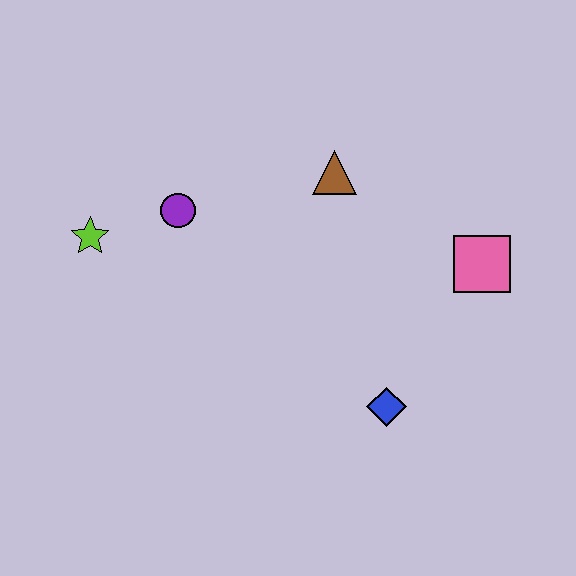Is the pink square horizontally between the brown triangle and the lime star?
No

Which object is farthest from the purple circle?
The pink square is farthest from the purple circle.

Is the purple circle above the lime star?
Yes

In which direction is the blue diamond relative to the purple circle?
The blue diamond is to the right of the purple circle.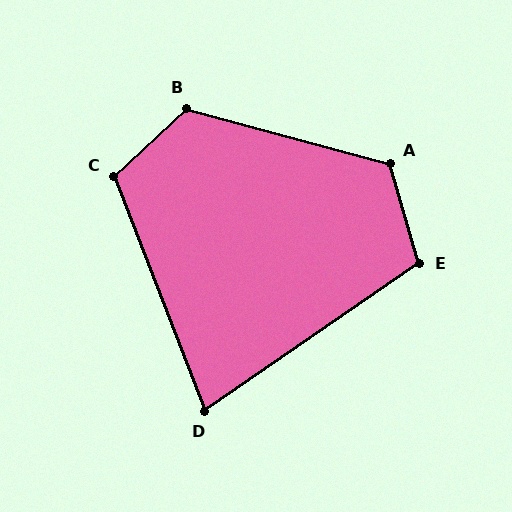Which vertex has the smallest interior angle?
D, at approximately 77 degrees.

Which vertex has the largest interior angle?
B, at approximately 122 degrees.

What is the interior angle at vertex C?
Approximately 112 degrees (obtuse).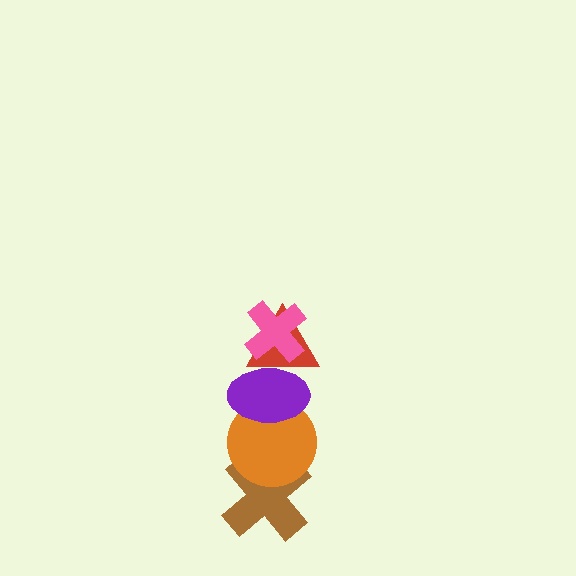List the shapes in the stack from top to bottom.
From top to bottom: the pink cross, the red triangle, the purple ellipse, the orange circle, the brown cross.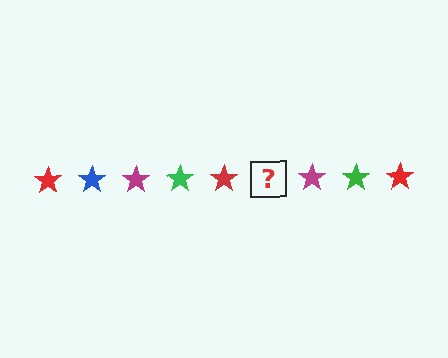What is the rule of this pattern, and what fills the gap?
The rule is that the pattern cycles through red, blue, magenta, green stars. The gap should be filled with a blue star.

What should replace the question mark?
The question mark should be replaced with a blue star.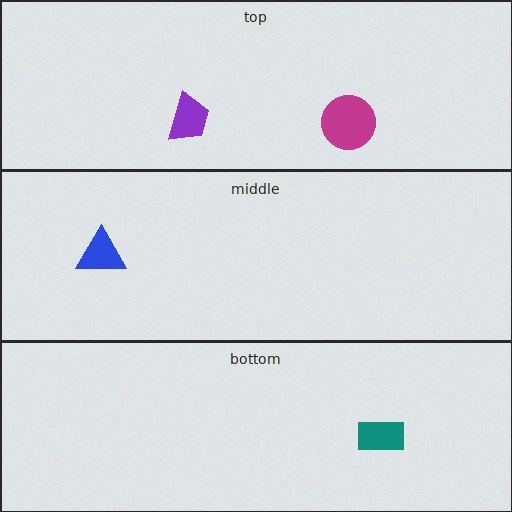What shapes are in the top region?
The purple trapezoid, the magenta circle.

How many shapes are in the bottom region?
1.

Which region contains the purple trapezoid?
The top region.